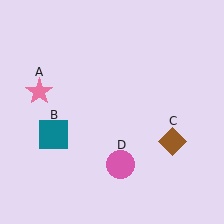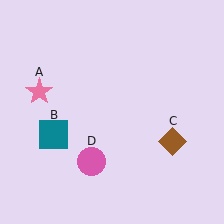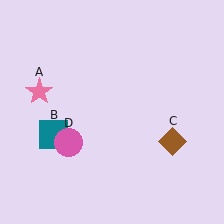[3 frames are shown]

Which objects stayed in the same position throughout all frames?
Pink star (object A) and teal square (object B) and brown diamond (object C) remained stationary.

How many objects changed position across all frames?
1 object changed position: pink circle (object D).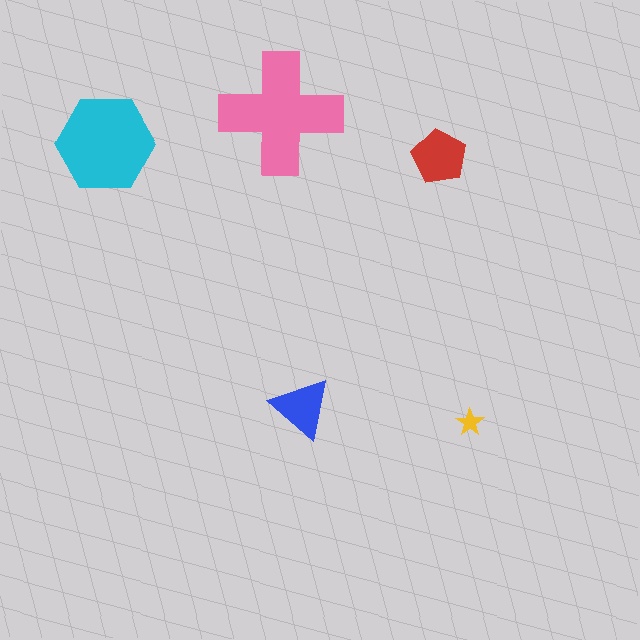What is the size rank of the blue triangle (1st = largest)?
4th.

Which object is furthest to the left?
The cyan hexagon is leftmost.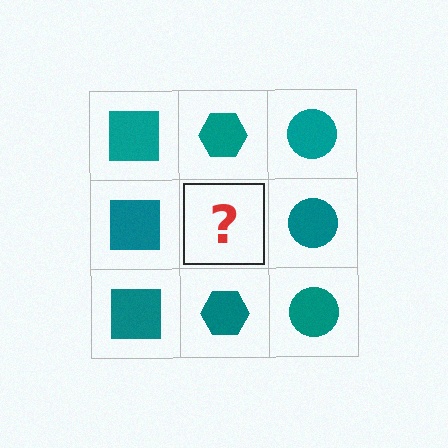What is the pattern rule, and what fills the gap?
The rule is that each column has a consistent shape. The gap should be filled with a teal hexagon.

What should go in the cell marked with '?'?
The missing cell should contain a teal hexagon.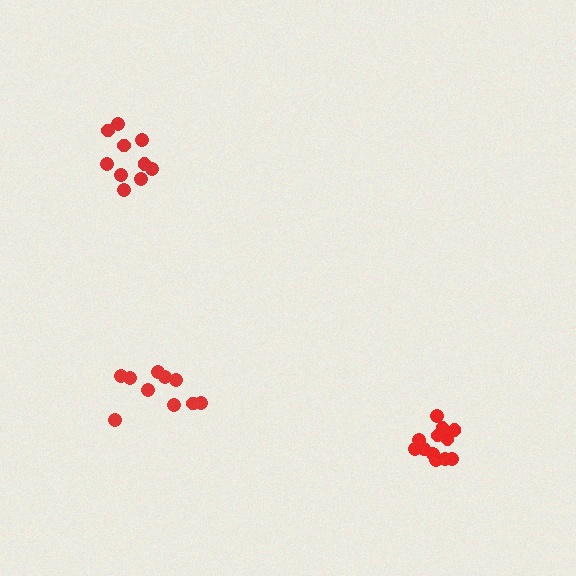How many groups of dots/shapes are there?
There are 3 groups.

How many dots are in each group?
Group 1: 10 dots, Group 2: 10 dots, Group 3: 12 dots (32 total).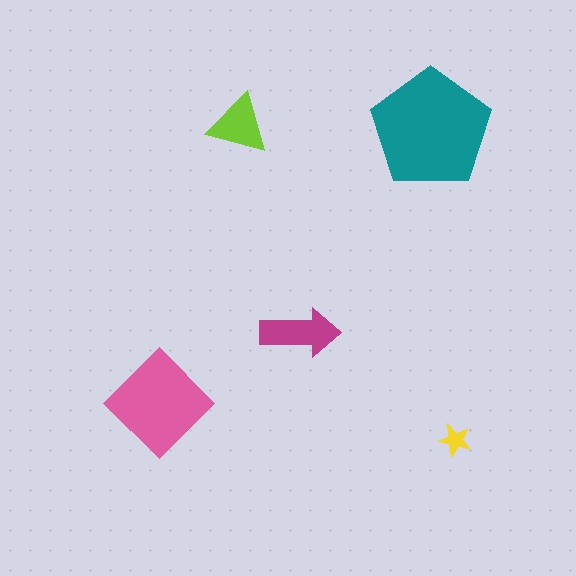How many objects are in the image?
There are 5 objects in the image.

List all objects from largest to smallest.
The teal pentagon, the pink diamond, the magenta arrow, the lime triangle, the yellow star.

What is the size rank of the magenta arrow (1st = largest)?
3rd.